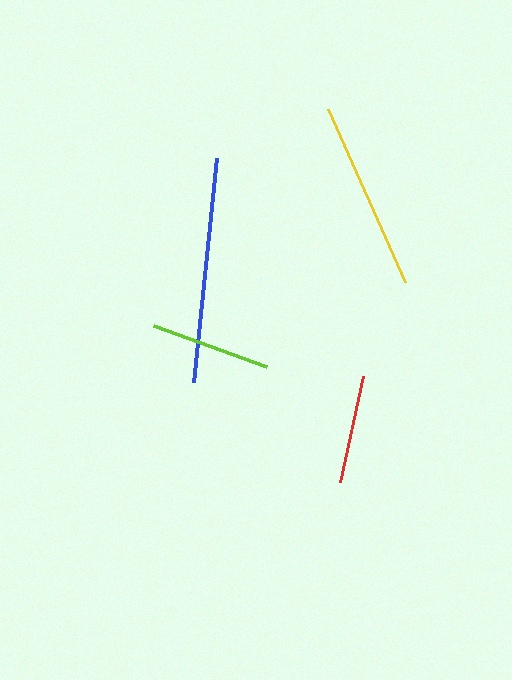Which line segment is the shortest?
The red line is the shortest at approximately 109 pixels.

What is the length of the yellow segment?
The yellow segment is approximately 189 pixels long.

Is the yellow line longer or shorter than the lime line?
The yellow line is longer than the lime line.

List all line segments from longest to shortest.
From longest to shortest: blue, yellow, lime, red.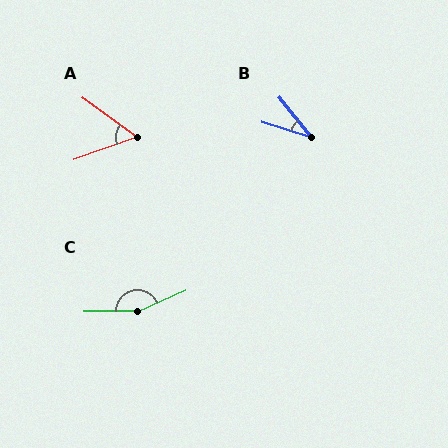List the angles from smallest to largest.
B (33°), A (55°), C (157°).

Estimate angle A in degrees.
Approximately 55 degrees.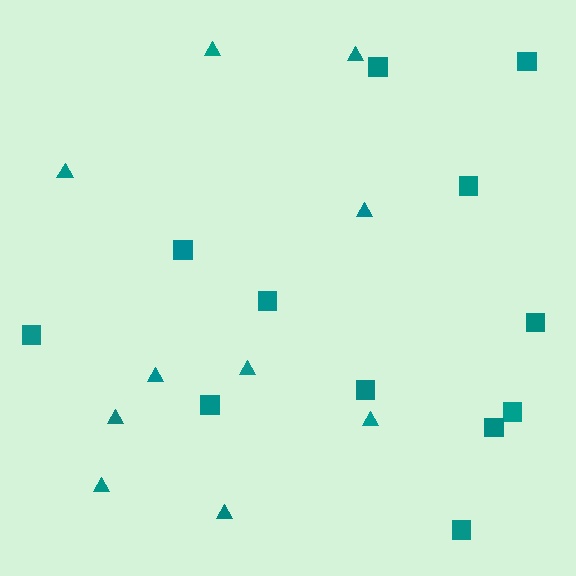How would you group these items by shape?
There are 2 groups: one group of triangles (10) and one group of squares (12).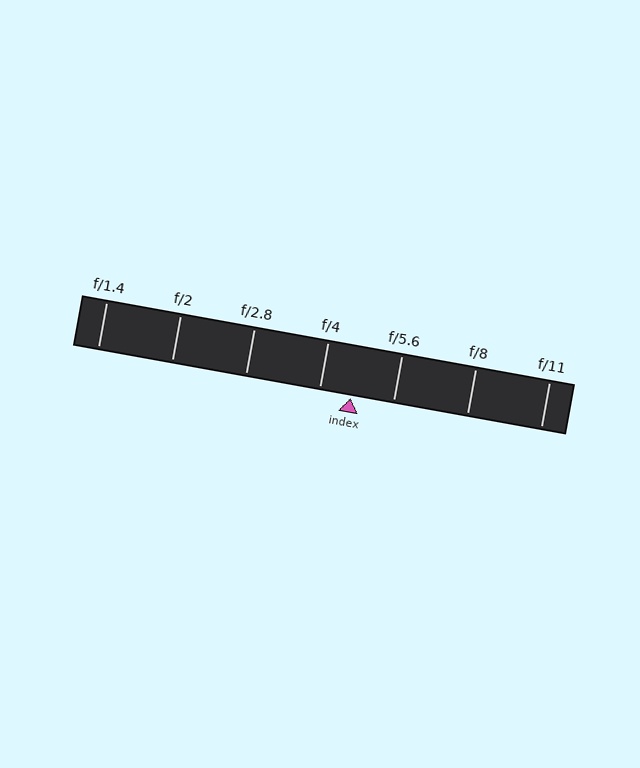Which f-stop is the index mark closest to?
The index mark is closest to f/4.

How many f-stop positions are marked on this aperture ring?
There are 7 f-stop positions marked.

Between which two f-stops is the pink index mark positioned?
The index mark is between f/4 and f/5.6.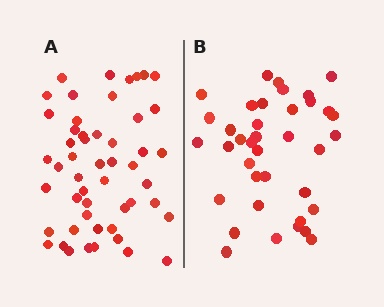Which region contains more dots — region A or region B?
Region A (the left region) has more dots.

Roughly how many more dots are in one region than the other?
Region A has approximately 15 more dots than region B.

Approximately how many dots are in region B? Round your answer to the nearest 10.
About 40 dots. (The exact count is 38, which rounds to 40.)